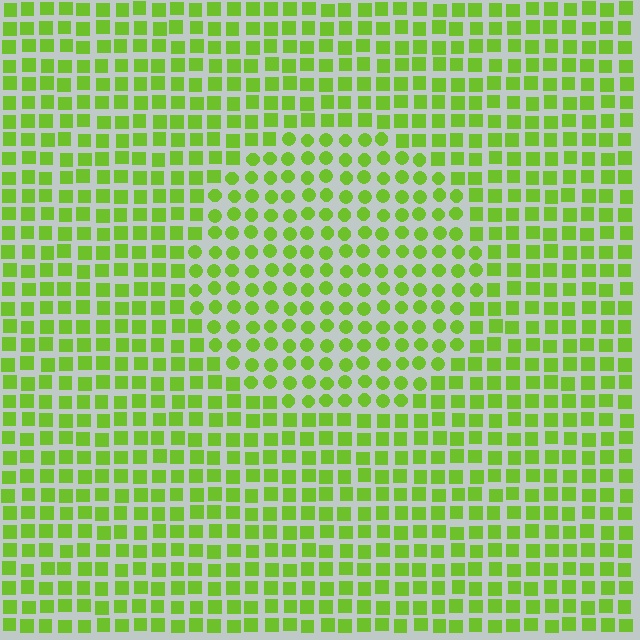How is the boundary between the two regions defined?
The boundary is defined by a change in element shape: circles inside vs. squares outside. All elements share the same color and spacing.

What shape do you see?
I see a circle.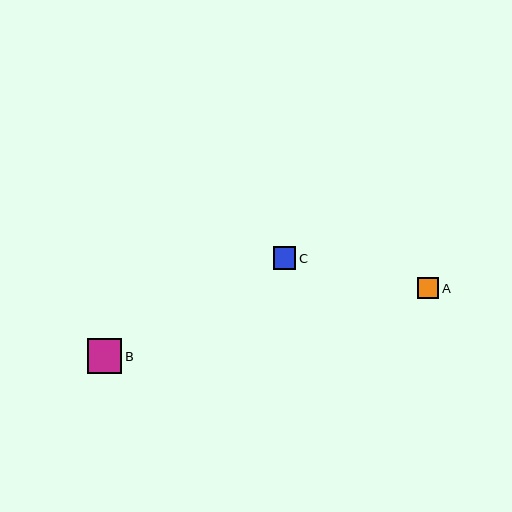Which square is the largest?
Square B is the largest with a size of approximately 34 pixels.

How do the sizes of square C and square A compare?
Square C and square A are approximately the same size.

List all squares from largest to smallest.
From largest to smallest: B, C, A.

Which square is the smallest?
Square A is the smallest with a size of approximately 22 pixels.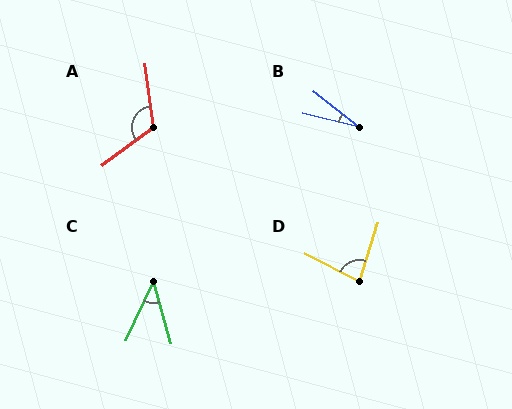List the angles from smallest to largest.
B (25°), C (41°), D (80°), A (119°).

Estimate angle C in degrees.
Approximately 41 degrees.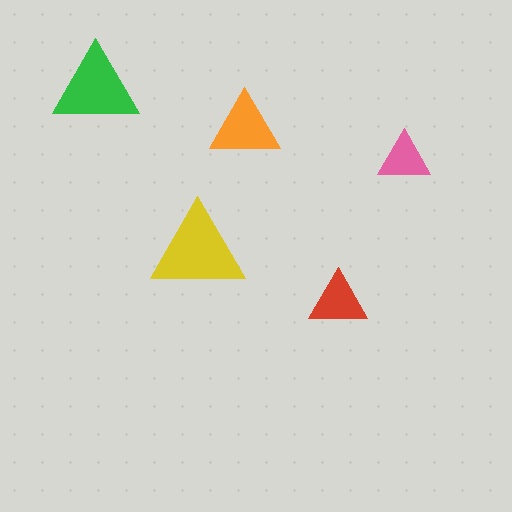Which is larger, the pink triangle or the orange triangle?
The orange one.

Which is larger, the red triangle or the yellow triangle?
The yellow one.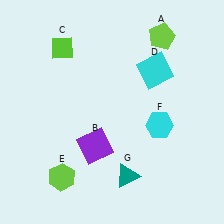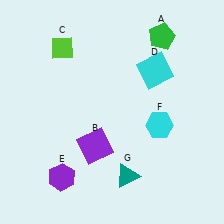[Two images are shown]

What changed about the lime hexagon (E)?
In Image 1, E is lime. In Image 2, it changed to purple.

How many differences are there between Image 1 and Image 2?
There are 2 differences between the two images.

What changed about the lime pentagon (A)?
In Image 1, A is lime. In Image 2, it changed to green.